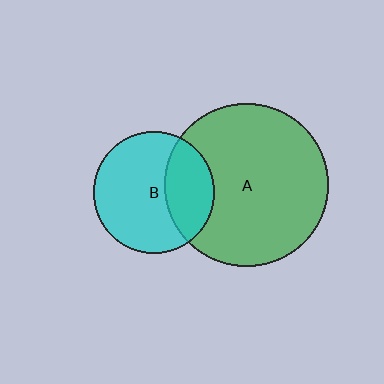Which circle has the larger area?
Circle A (green).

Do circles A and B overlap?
Yes.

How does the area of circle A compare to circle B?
Approximately 1.8 times.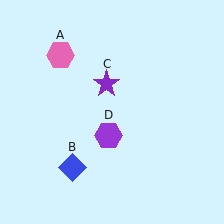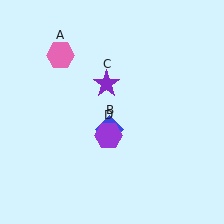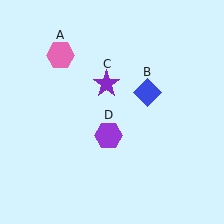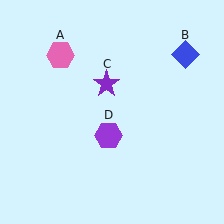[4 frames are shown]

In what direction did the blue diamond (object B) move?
The blue diamond (object B) moved up and to the right.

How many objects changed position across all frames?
1 object changed position: blue diamond (object B).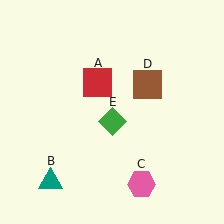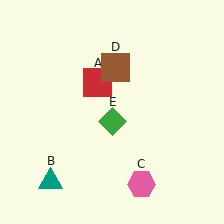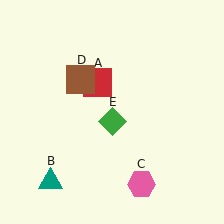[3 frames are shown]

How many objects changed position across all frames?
1 object changed position: brown square (object D).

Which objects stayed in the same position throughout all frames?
Red square (object A) and teal triangle (object B) and pink hexagon (object C) and green diamond (object E) remained stationary.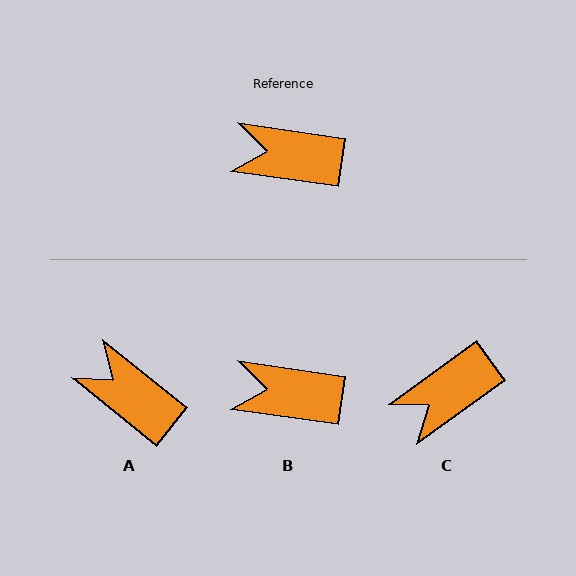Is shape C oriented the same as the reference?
No, it is off by about 44 degrees.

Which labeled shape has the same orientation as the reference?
B.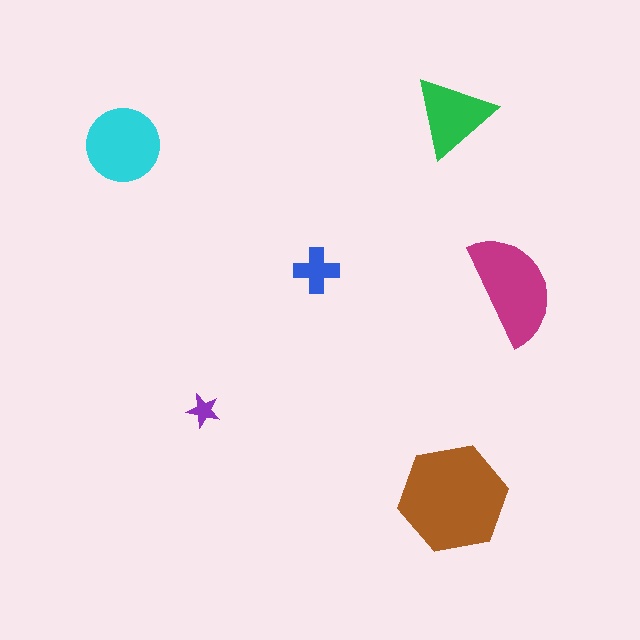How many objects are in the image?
There are 6 objects in the image.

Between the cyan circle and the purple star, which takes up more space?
The cyan circle.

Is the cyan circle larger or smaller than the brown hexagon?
Smaller.